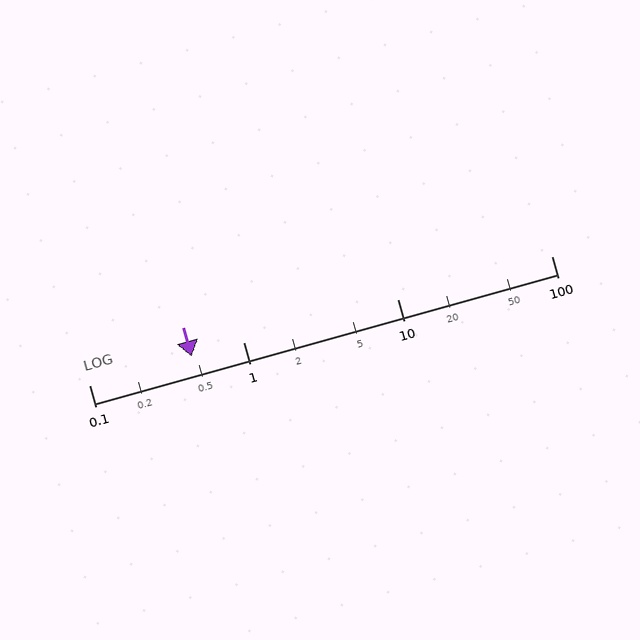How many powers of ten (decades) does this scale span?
The scale spans 3 decades, from 0.1 to 100.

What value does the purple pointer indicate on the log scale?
The pointer indicates approximately 0.46.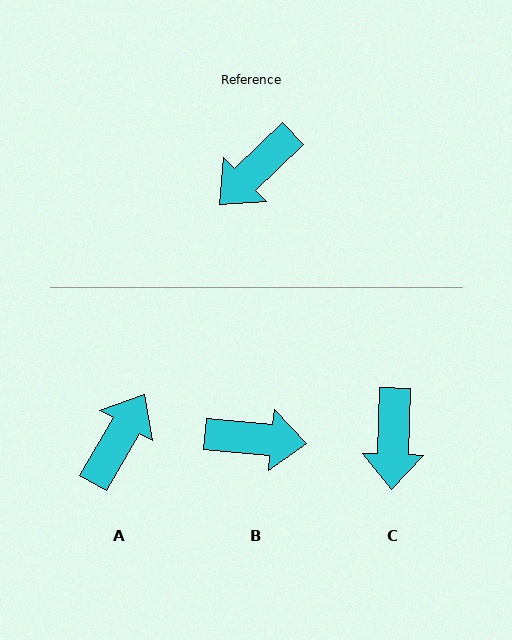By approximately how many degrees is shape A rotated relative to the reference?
Approximately 164 degrees clockwise.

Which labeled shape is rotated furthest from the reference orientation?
A, about 164 degrees away.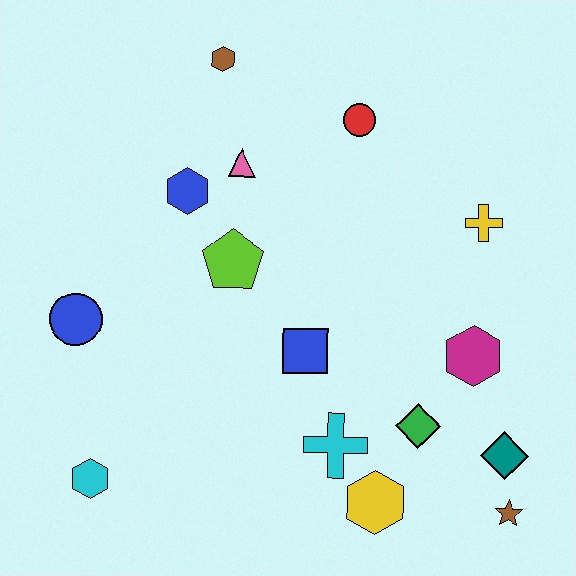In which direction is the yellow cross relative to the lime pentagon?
The yellow cross is to the right of the lime pentagon.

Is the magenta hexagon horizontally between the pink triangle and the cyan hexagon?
No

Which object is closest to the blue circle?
The cyan hexagon is closest to the blue circle.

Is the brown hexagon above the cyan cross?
Yes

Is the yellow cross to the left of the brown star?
Yes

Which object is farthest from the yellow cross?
The cyan hexagon is farthest from the yellow cross.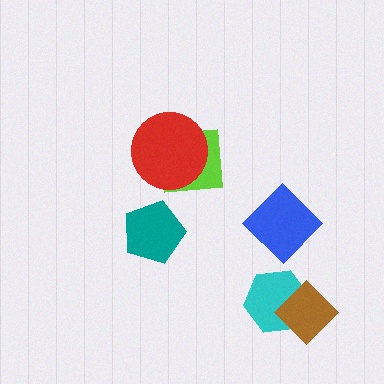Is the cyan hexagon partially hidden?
Yes, it is partially covered by another shape.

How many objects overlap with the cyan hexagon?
1 object overlaps with the cyan hexagon.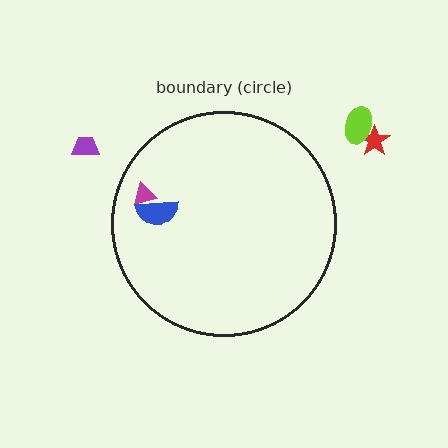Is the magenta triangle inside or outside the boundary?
Inside.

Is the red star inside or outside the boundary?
Outside.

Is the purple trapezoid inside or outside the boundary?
Outside.